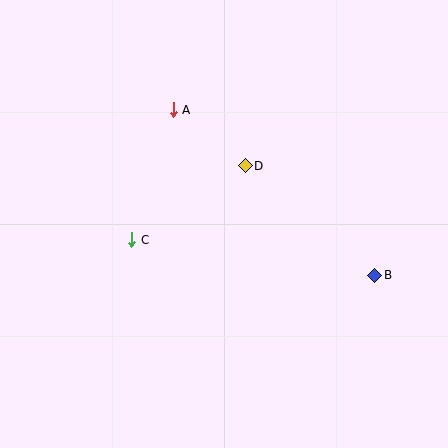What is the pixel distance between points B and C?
The distance between B and C is 246 pixels.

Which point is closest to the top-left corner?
Point A is closest to the top-left corner.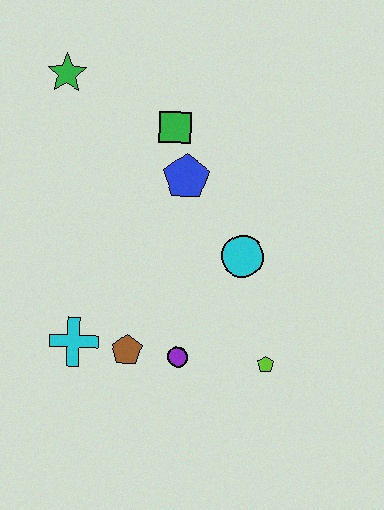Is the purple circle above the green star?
No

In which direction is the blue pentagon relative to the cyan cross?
The blue pentagon is above the cyan cross.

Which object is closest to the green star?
The green square is closest to the green star.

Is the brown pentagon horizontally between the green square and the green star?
Yes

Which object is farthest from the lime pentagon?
The green star is farthest from the lime pentagon.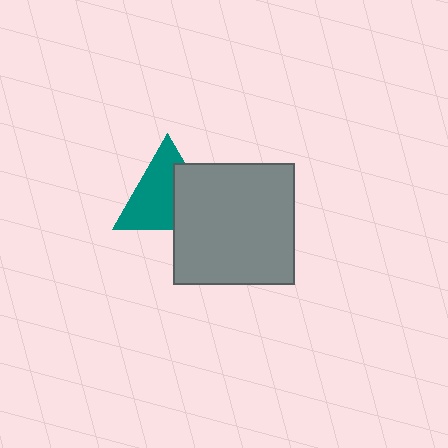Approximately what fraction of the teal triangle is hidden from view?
Roughly 38% of the teal triangle is hidden behind the gray square.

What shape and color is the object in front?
The object in front is a gray square.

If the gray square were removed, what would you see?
You would see the complete teal triangle.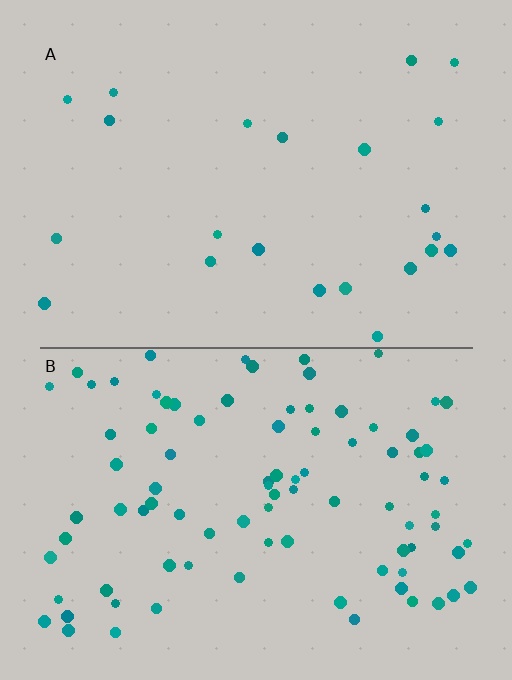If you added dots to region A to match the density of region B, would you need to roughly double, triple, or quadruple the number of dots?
Approximately quadruple.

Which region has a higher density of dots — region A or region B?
B (the bottom).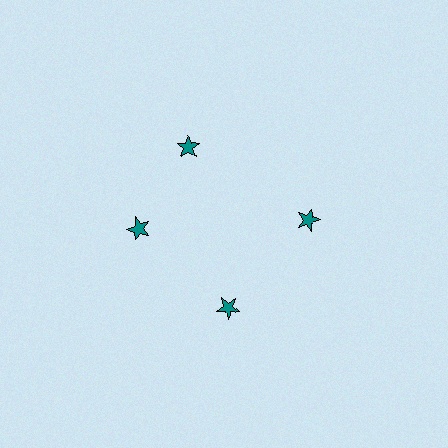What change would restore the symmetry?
The symmetry would be restored by rotating it back into even spacing with its neighbors so that all 4 stars sit at equal angles and equal distance from the center.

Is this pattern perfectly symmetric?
No. The 4 teal stars are arranged in a ring, but one element near the 12 o'clock position is rotated out of alignment along the ring, breaking the 4-fold rotational symmetry.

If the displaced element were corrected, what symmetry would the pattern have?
It would have 4-fold rotational symmetry — the pattern would map onto itself every 90 degrees.